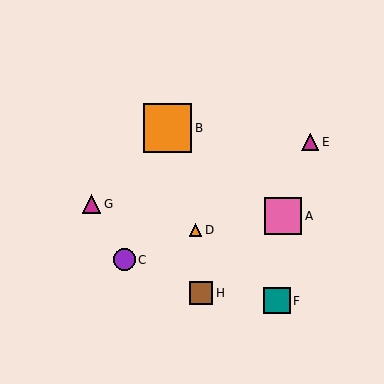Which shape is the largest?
The orange square (labeled B) is the largest.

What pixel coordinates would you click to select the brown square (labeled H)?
Click at (201, 293) to select the brown square H.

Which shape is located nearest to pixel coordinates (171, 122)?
The orange square (labeled B) at (168, 128) is nearest to that location.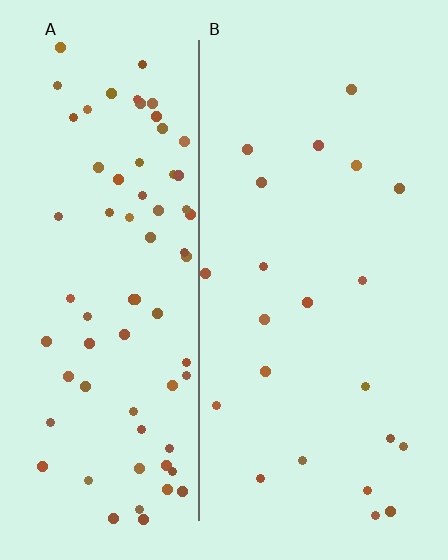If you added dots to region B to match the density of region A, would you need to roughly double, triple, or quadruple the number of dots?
Approximately triple.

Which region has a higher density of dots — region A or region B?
A (the left).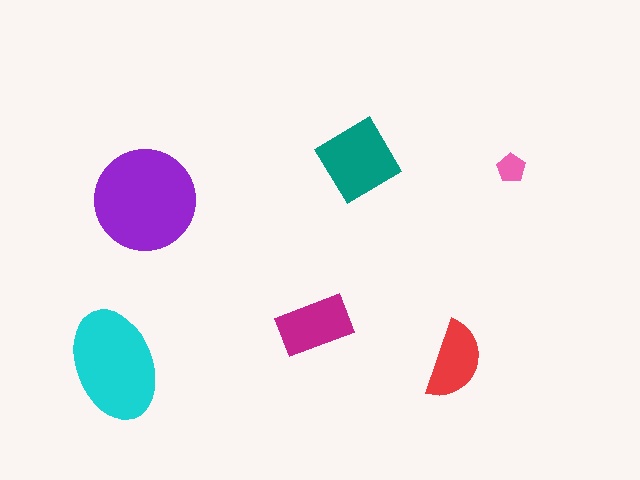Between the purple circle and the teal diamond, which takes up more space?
The purple circle.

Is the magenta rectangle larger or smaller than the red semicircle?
Larger.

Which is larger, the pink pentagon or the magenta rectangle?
The magenta rectangle.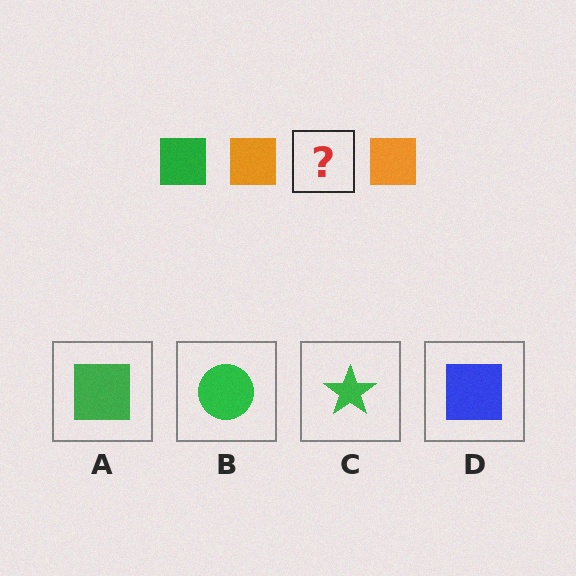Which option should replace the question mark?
Option A.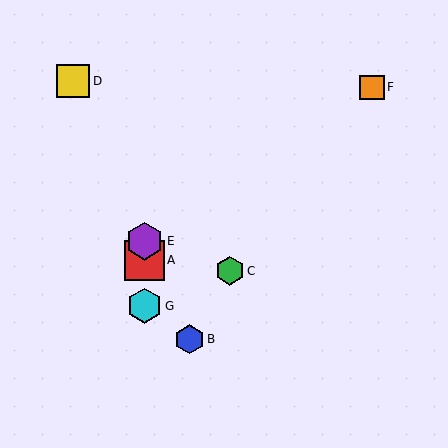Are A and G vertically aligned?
Yes, both are at x≈145.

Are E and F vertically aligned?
No, E is at x≈145 and F is at x≈372.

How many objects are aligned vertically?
3 objects (A, E, G) are aligned vertically.